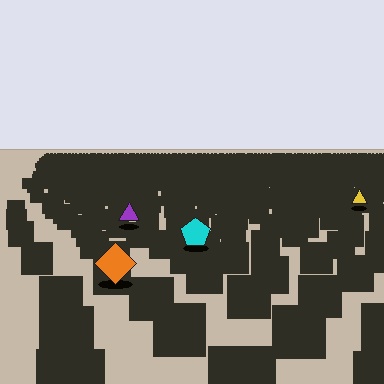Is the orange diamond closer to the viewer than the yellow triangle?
Yes. The orange diamond is closer — you can tell from the texture gradient: the ground texture is coarser near it.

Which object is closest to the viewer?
The orange diamond is closest. The texture marks near it are larger and more spread out.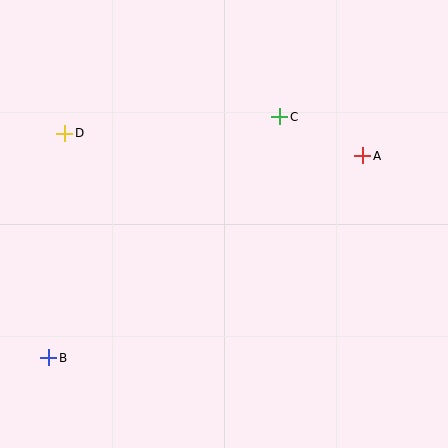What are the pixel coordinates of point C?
Point C is at (280, 117).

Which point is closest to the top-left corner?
Point D is closest to the top-left corner.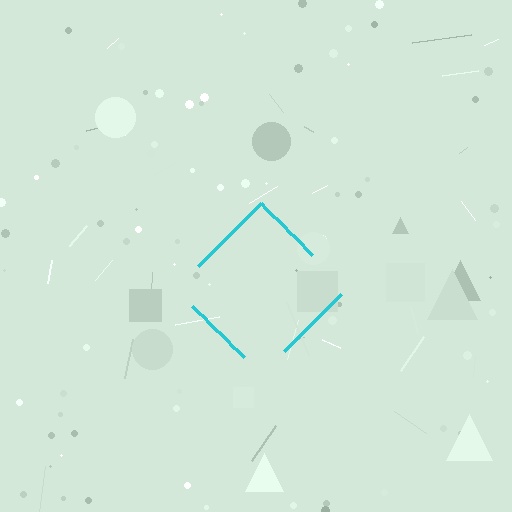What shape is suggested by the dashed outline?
The dashed outline suggests a diamond.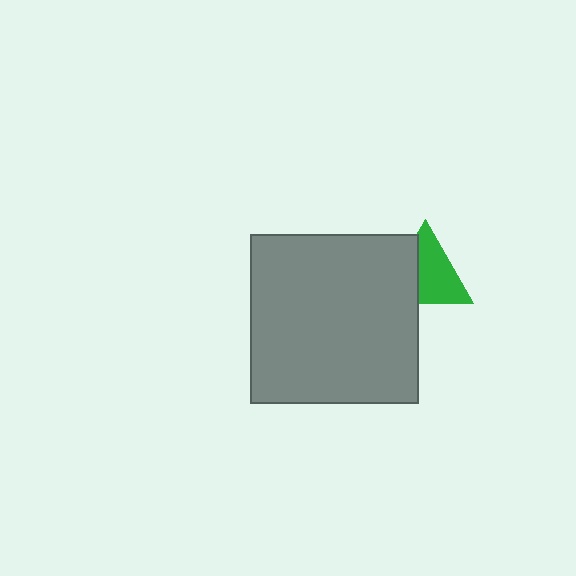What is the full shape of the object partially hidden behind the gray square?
The partially hidden object is a green triangle.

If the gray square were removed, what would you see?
You would see the complete green triangle.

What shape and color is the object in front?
The object in front is a gray square.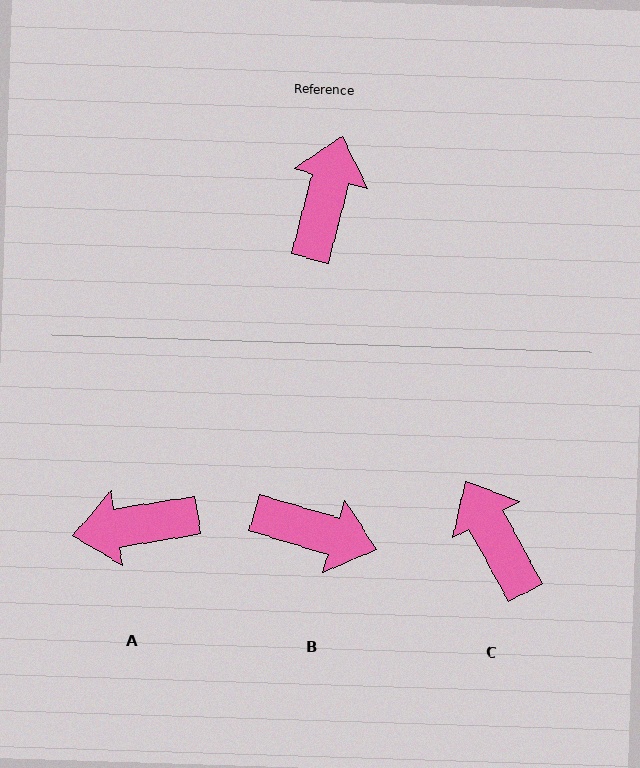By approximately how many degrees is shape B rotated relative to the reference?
Approximately 92 degrees clockwise.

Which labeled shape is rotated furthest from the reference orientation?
A, about 114 degrees away.